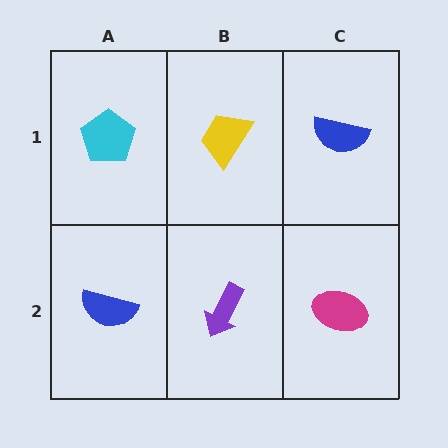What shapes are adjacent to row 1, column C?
A magenta ellipse (row 2, column C), a yellow trapezoid (row 1, column B).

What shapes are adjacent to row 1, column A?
A blue semicircle (row 2, column A), a yellow trapezoid (row 1, column B).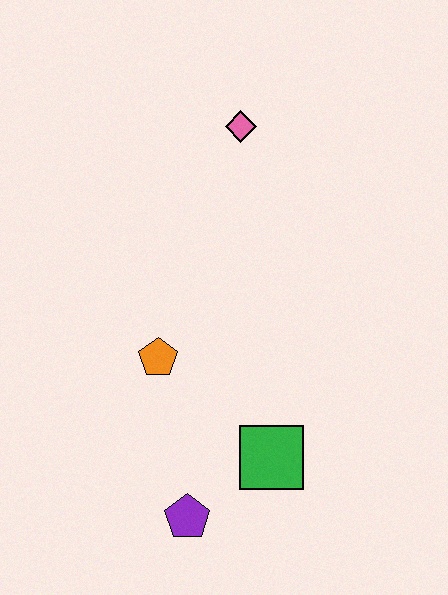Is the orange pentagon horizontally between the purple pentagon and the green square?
No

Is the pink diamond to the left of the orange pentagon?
No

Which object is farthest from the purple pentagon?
The pink diamond is farthest from the purple pentagon.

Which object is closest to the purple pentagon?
The green square is closest to the purple pentagon.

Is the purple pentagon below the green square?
Yes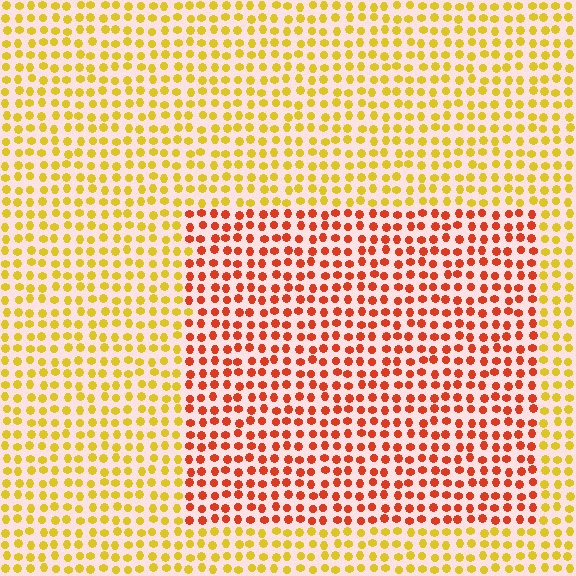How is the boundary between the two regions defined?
The boundary is defined purely by a slight shift in hue (about 46 degrees). Spacing, size, and orientation are identical on both sides.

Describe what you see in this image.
The image is filled with small yellow elements in a uniform arrangement. A rectangle-shaped region is visible where the elements are tinted to a slightly different hue, forming a subtle color boundary.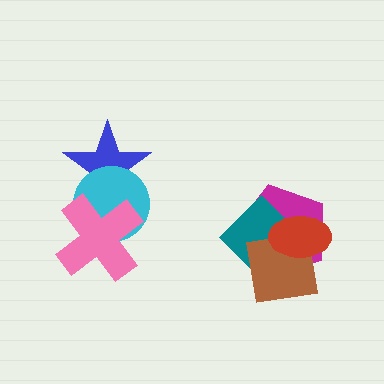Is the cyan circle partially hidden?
Yes, it is partially covered by another shape.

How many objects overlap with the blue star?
2 objects overlap with the blue star.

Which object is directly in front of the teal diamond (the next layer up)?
The brown square is directly in front of the teal diamond.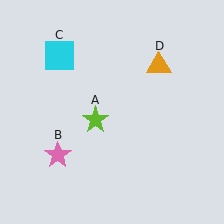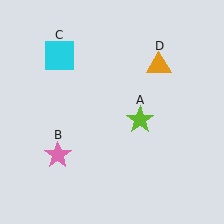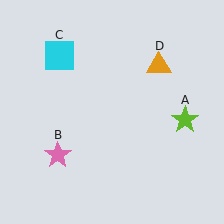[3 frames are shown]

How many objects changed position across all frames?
1 object changed position: lime star (object A).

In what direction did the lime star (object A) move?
The lime star (object A) moved right.